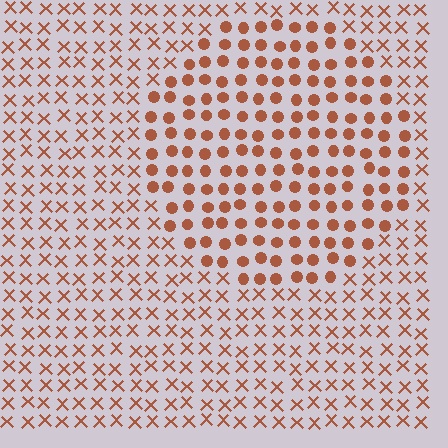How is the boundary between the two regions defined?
The boundary is defined by a change in element shape: circles inside vs. X marks outside. All elements share the same color and spacing.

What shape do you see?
I see a circle.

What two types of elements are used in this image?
The image uses circles inside the circle region and X marks outside it.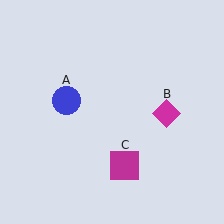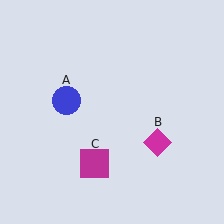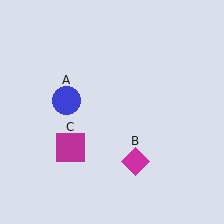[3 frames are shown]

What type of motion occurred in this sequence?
The magenta diamond (object B), magenta square (object C) rotated clockwise around the center of the scene.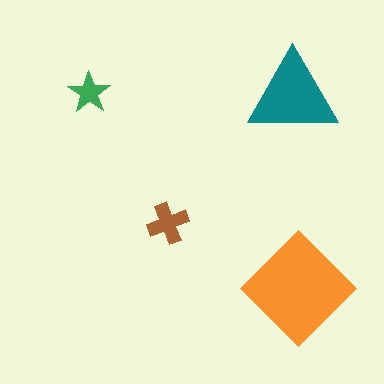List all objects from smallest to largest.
The green star, the brown cross, the teal triangle, the orange diamond.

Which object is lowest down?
The orange diamond is bottommost.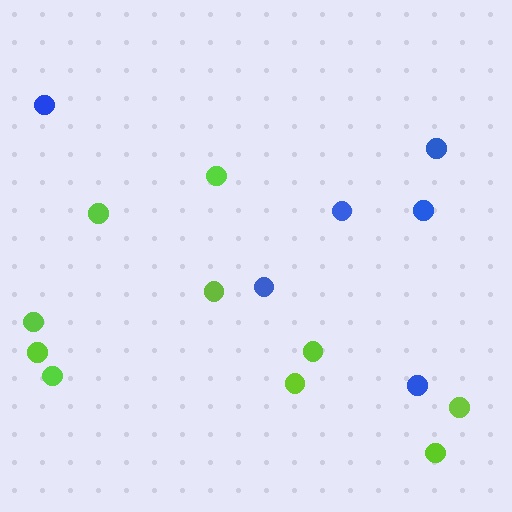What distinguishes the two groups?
There are 2 groups: one group of lime circles (10) and one group of blue circles (6).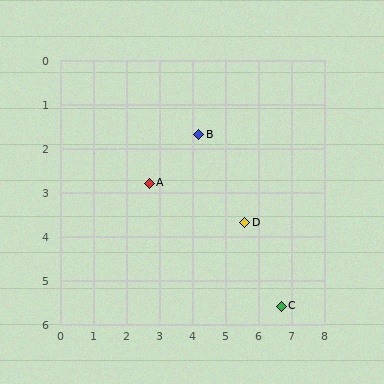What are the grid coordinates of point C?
Point C is at approximately (6.7, 5.6).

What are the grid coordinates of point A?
Point A is at approximately (2.7, 2.8).